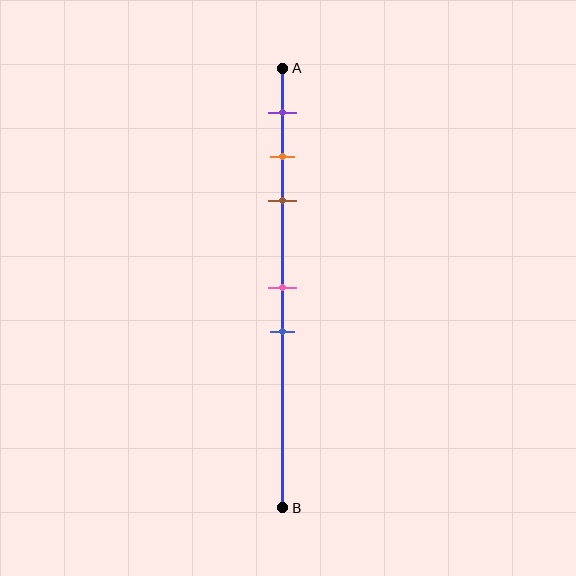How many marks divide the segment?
There are 5 marks dividing the segment.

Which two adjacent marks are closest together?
The orange and brown marks are the closest adjacent pair.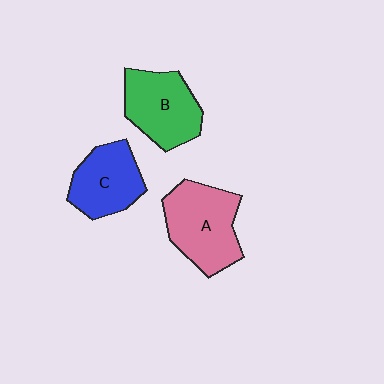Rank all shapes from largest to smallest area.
From largest to smallest: A (pink), B (green), C (blue).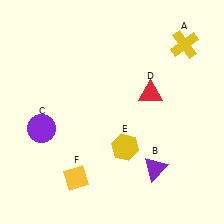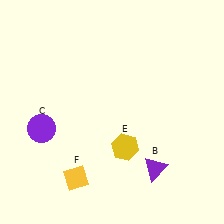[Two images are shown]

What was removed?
The yellow cross (A), the red triangle (D) were removed in Image 2.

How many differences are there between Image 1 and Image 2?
There are 2 differences between the two images.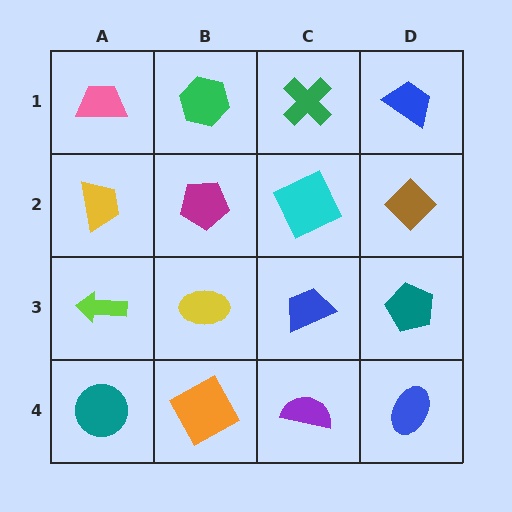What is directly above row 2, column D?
A blue trapezoid.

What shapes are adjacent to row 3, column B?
A magenta pentagon (row 2, column B), an orange square (row 4, column B), a lime arrow (row 3, column A), a blue trapezoid (row 3, column C).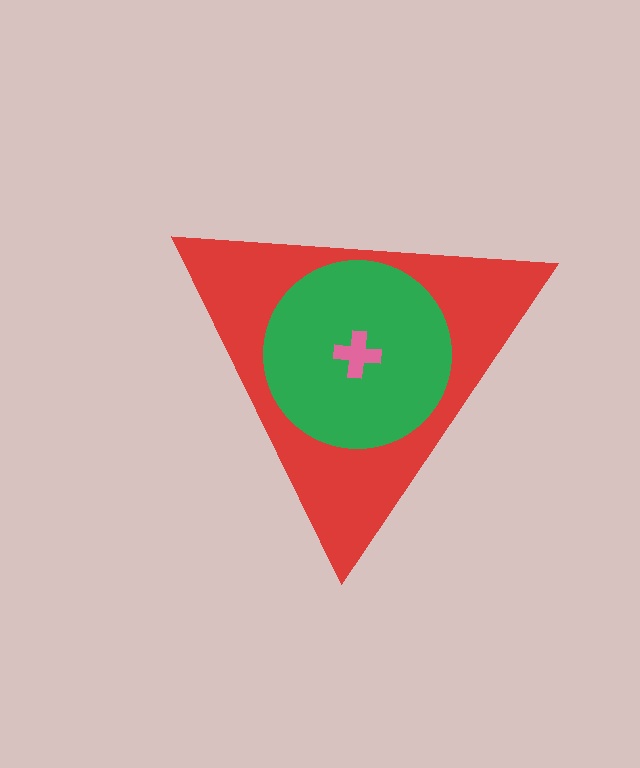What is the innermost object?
The pink cross.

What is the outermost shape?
The red triangle.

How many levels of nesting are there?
3.